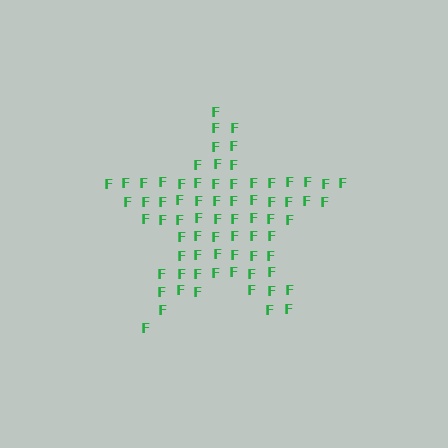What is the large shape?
The large shape is a star.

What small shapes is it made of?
It is made of small letter F's.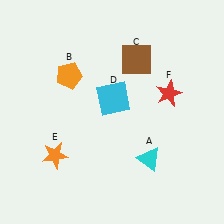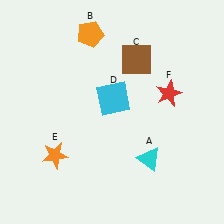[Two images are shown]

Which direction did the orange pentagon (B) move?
The orange pentagon (B) moved up.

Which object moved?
The orange pentagon (B) moved up.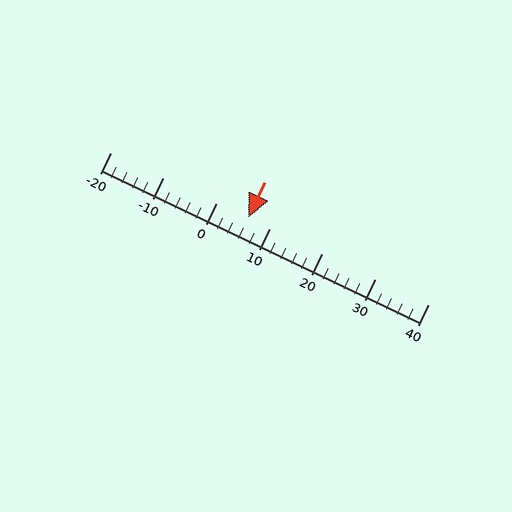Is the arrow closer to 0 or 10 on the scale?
The arrow is closer to 10.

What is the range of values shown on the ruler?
The ruler shows values from -20 to 40.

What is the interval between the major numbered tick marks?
The major tick marks are spaced 10 units apart.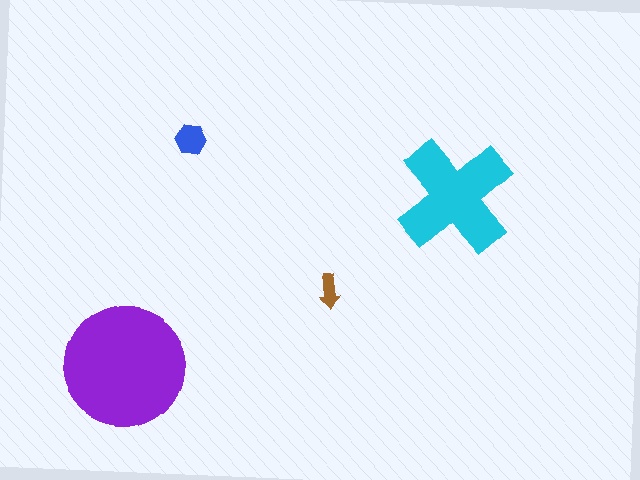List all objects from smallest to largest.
The brown arrow, the blue hexagon, the cyan cross, the purple circle.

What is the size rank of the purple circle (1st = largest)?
1st.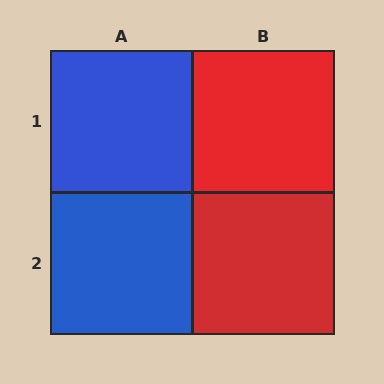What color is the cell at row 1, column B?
Red.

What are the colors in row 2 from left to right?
Blue, red.